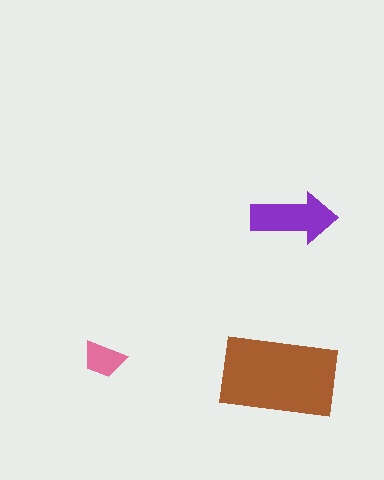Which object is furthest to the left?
The pink trapezoid is leftmost.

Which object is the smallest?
The pink trapezoid.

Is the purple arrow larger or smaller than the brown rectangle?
Smaller.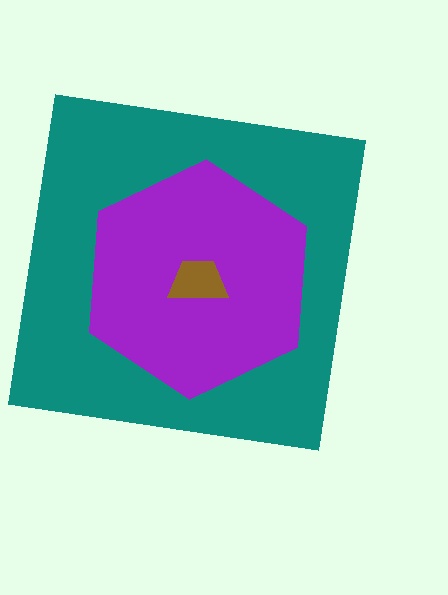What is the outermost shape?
The teal square.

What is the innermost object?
The brown trapezoid.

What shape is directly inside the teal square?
The purple hexagon.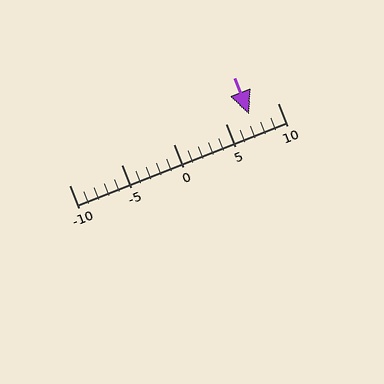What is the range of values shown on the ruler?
The ruler shows values from -10 to 10.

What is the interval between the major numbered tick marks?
The major tick marks are spaced 5 units apart.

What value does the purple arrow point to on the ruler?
The purple arrow points to approximately 7.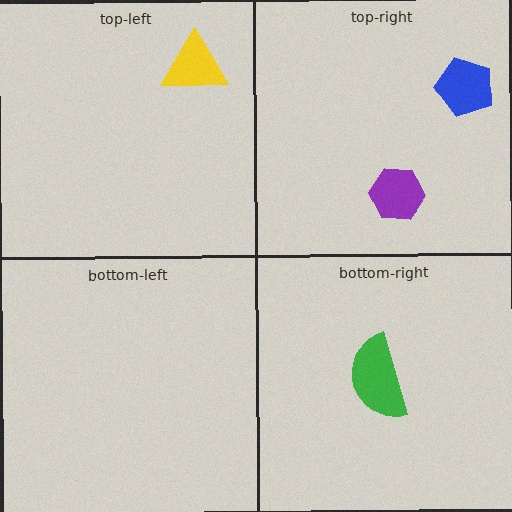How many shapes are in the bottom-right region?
1.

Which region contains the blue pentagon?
The top-right region.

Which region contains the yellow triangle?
The top-left region.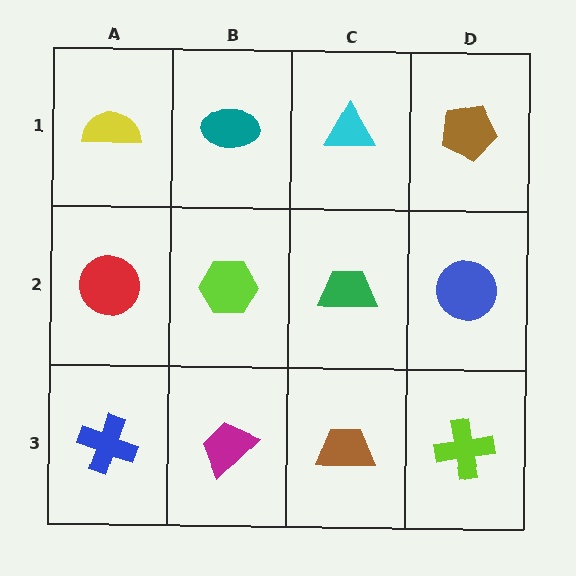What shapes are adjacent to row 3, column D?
A blue circle (row 2, column D), a brown trapezoid (row 3, column C).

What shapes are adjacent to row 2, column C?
A cyan triangle (row 1, column C), a brown trapezoid (row 3, column C), a lime hexagon (row 2, column B), a blue circle (row 2, column D).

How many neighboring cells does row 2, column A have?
3.